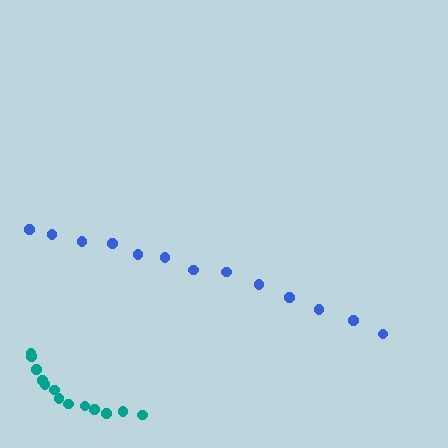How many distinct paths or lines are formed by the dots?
There are 2 distinct paths.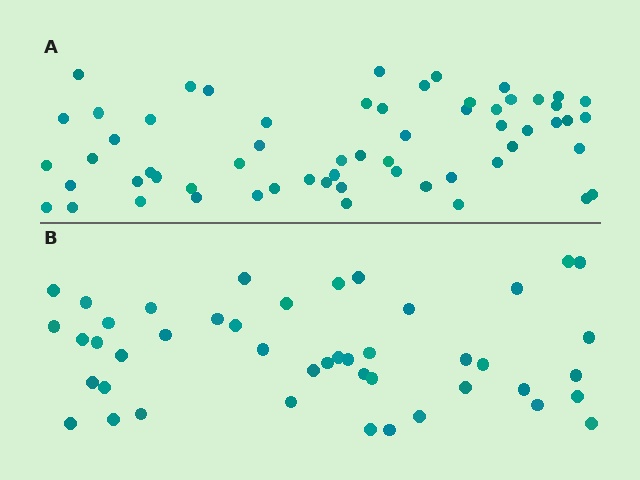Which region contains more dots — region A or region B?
Region A (the top region) has more dots.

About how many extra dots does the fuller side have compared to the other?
Region A has approximately 15 more dots than region B.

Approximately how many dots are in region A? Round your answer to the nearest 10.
About 60 dots.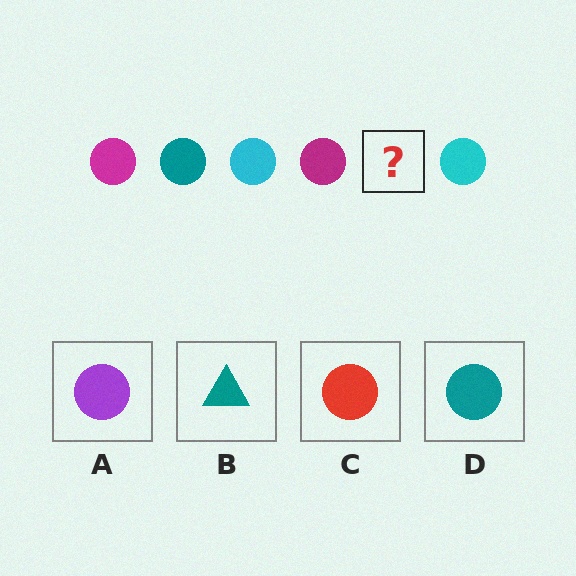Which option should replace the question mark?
Option D.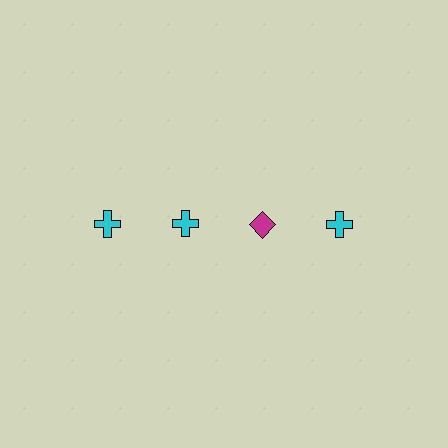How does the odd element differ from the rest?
It differs in both color (magenta instead of cyan) and shape (diamond instead of cross).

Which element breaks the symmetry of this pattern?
The magenta diamond in the top row, center column breaks the symmetry. All other shapes are cyan crosses.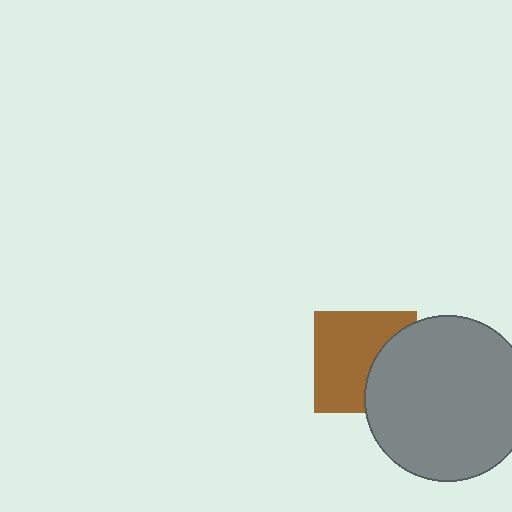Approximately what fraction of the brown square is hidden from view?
Roughly 36% of the brown square is hidden behind the gray circle.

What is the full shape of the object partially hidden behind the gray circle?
The partially hidden object is a brown square.